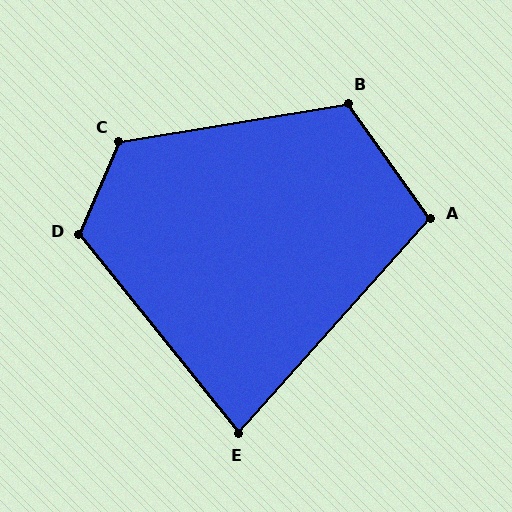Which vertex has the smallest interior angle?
E, at approximately 81 degrees.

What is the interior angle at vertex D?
Approximately 118 degrees (obtuse).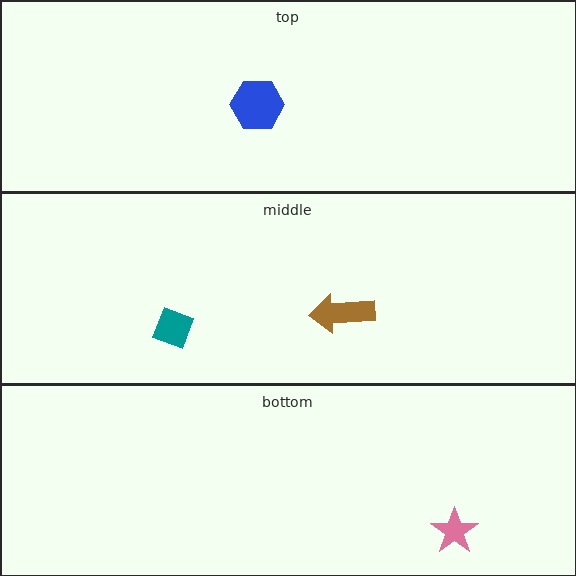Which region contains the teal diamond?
The middle region.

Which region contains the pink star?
The bottom region.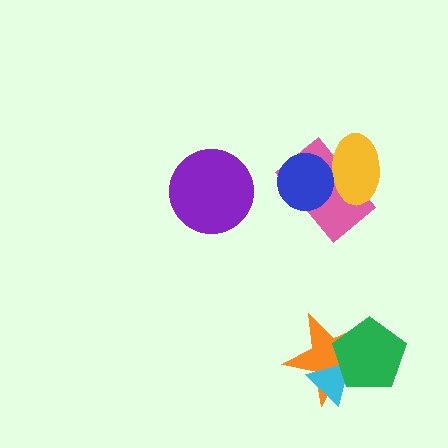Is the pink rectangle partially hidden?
Yes, it is partially covered by another shape.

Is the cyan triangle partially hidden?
Yes, it is partially covered by another shape.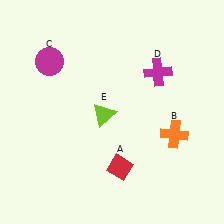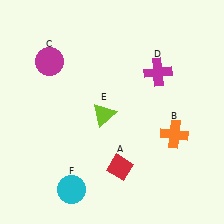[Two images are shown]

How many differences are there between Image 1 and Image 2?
There is 1 difference between the two images.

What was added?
A cyan circle (F) was added in Image 2.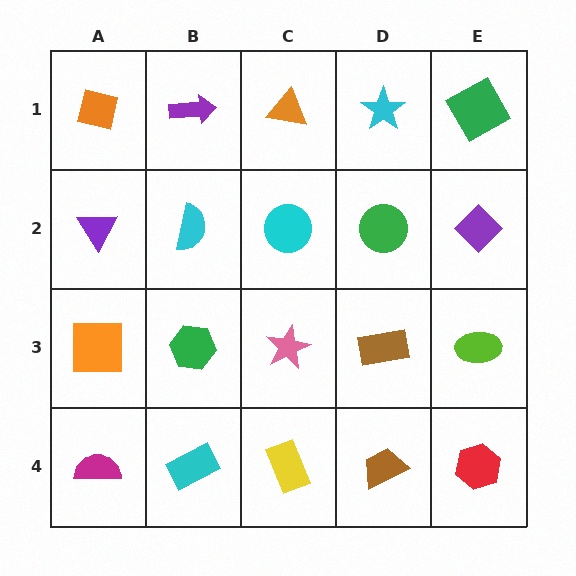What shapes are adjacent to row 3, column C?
A cyan circle (row 2, column C), a yellow rectangle (row 4, column C), a green hexagon (row 3, column B), a brown rectangle (row 3, column D).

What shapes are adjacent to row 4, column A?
An orange square (row 3, column A), a cyan rectangle (row 4, column B).